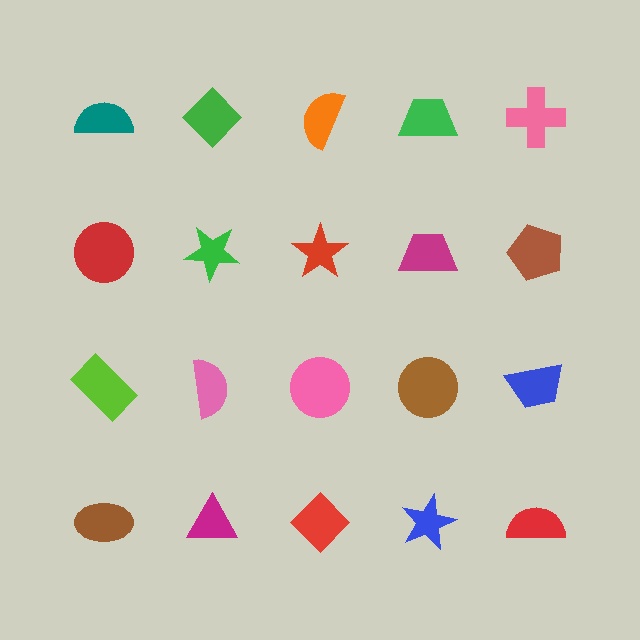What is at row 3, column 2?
A pink semicircle.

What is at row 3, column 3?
A pink circle.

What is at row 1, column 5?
A pink cross.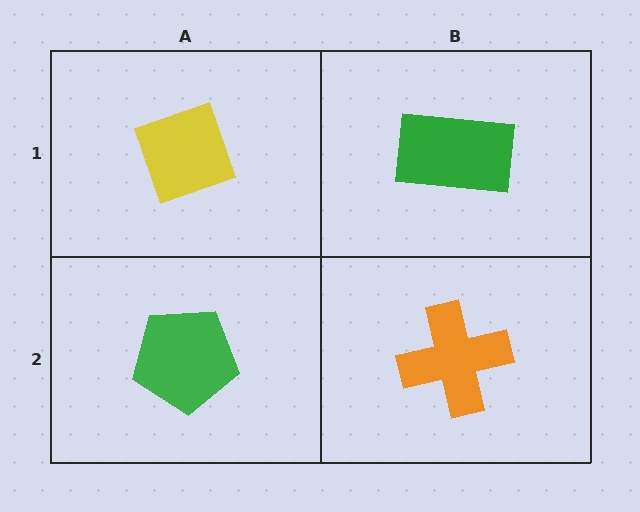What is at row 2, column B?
An orange cross.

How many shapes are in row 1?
2 shapes.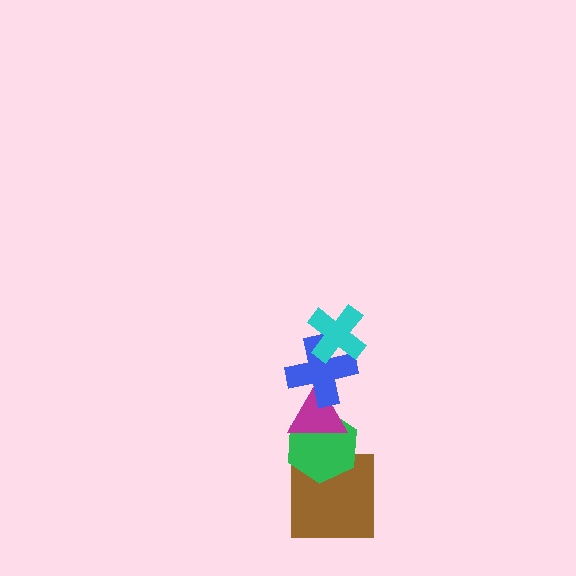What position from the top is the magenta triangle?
The magenta triangle is 3rd from the top.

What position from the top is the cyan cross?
The cyan cross is 1st from the top.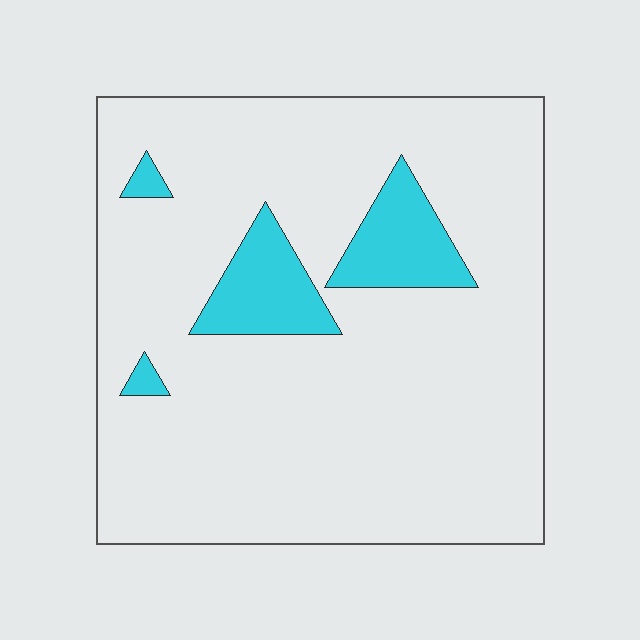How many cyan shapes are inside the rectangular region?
4.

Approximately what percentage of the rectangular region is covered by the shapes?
Approximately 10%.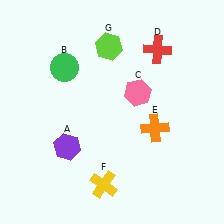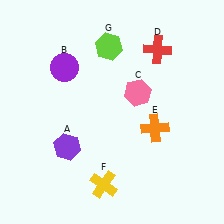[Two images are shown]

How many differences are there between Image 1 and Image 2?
There is 1 difference between the two images.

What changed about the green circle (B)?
In Image 1, B is green. In Image 2, it changed to purple.